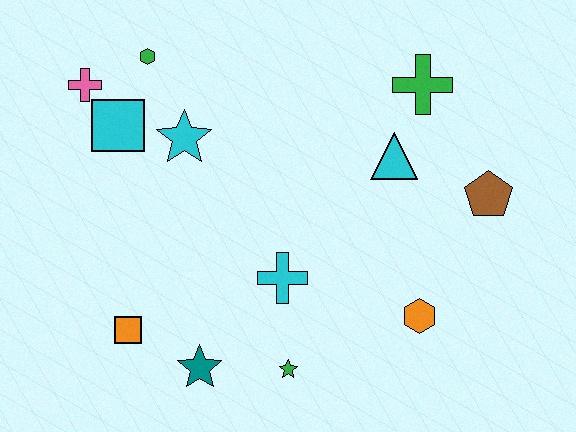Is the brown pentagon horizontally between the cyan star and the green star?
No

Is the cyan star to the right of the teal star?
No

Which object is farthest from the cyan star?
The brown pentagon is farthest from the cyan star.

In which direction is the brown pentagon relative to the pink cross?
The brown pentagon is to the right of the pink cross.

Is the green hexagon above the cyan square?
Yes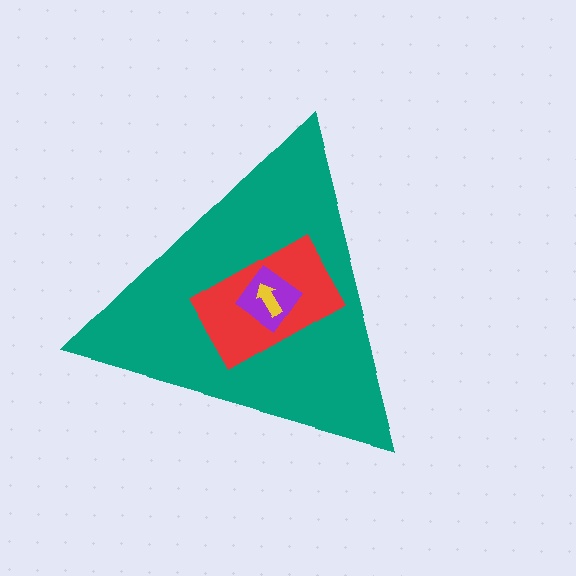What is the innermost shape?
The yellow arrow.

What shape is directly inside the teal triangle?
The red rectangle.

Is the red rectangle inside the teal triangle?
Yes.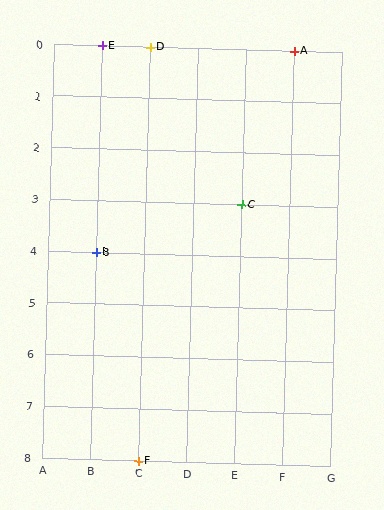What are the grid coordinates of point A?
Point A is at grid coordinates (F, 0).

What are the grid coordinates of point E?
Point E is at grid coordinates (B, 0).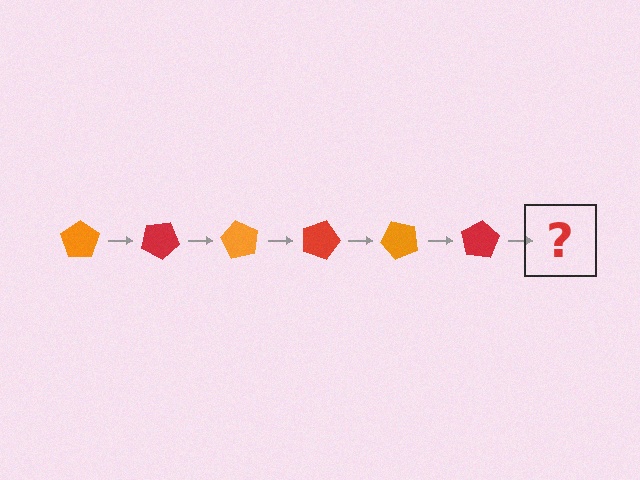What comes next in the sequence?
The next element should be an orange pentagon, rotated 180 degrees from the start.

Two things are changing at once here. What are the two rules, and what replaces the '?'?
The two rules are that it rotates 30 degrees each step and the color cycles through orange and red. The '?' should be an orange pentagon, rotated 180 degrees from the start.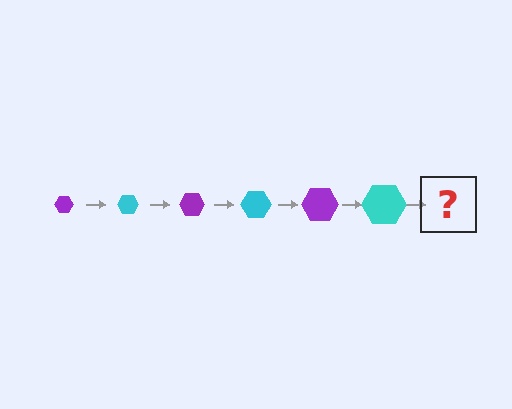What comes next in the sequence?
The next element should be a purple hexagon, larger than the previous one.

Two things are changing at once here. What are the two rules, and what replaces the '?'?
The two rules are that the hexagon grows larger each step and the color cycles through purple and cyan. The '?' should be a purple hexagon, larger than the previous one.